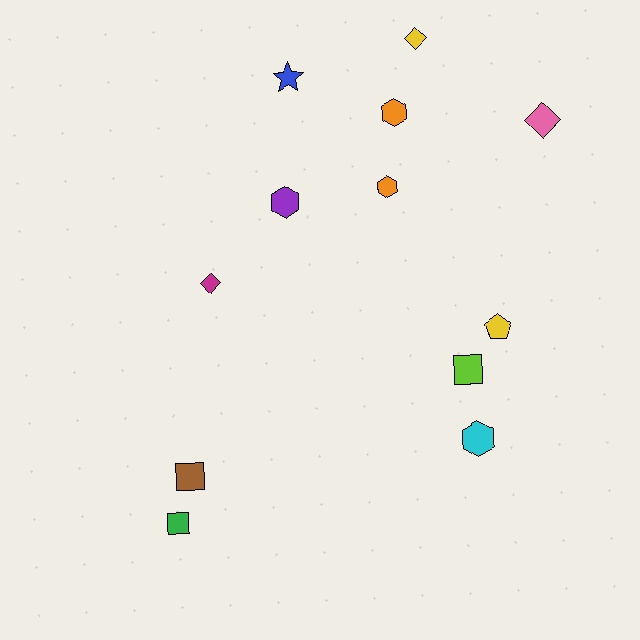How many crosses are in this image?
There are no crosses.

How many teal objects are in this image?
There are no teal objects.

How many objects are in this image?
There are 12 objects.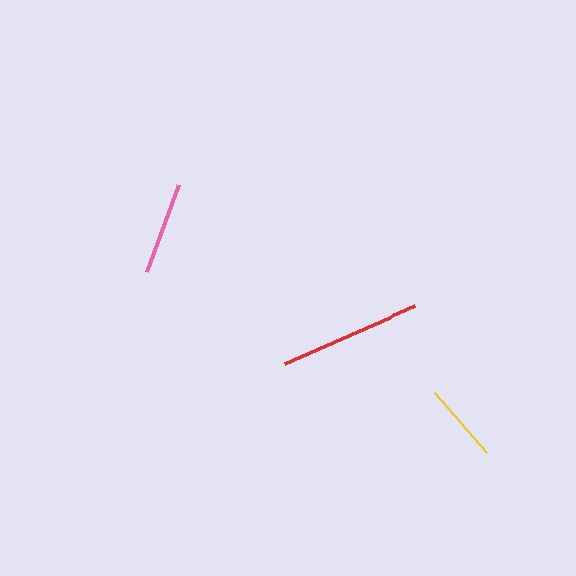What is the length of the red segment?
The red segment is approximately 142 pixels long.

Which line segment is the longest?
The red line is the longest at approximately 142 pixels.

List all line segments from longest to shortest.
From longest to shortest: red, pink, yellow.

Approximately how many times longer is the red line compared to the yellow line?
The red line is approximately 1.8 times the length of the yellow line.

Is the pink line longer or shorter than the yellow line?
The pink line is longer than the yellow line.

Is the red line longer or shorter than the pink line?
The red line is longer than the pink line.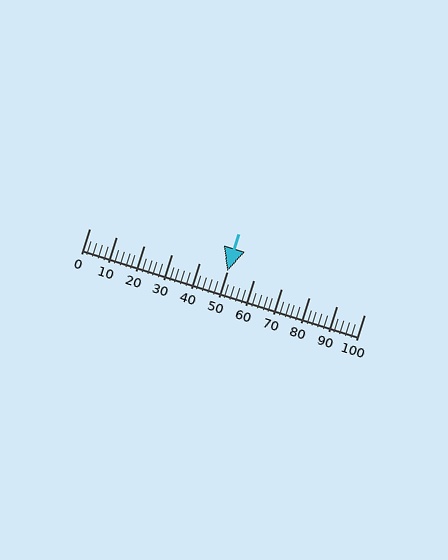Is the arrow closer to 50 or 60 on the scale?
The arrow is closer to 50.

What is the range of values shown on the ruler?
The ruler shows values from 0 to 100.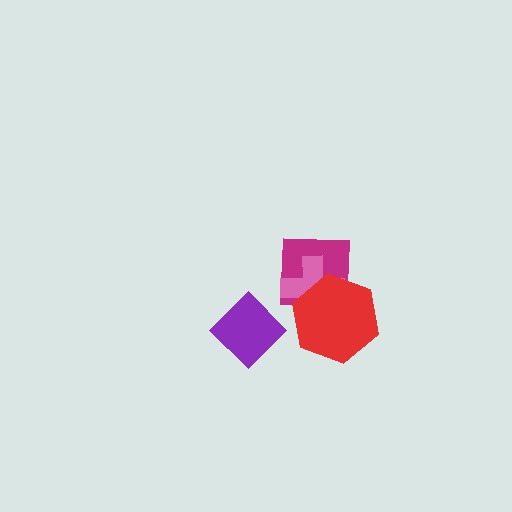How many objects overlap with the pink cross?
2 objects overlap with the pink cross.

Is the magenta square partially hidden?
Yes, it is partially covered by another shape.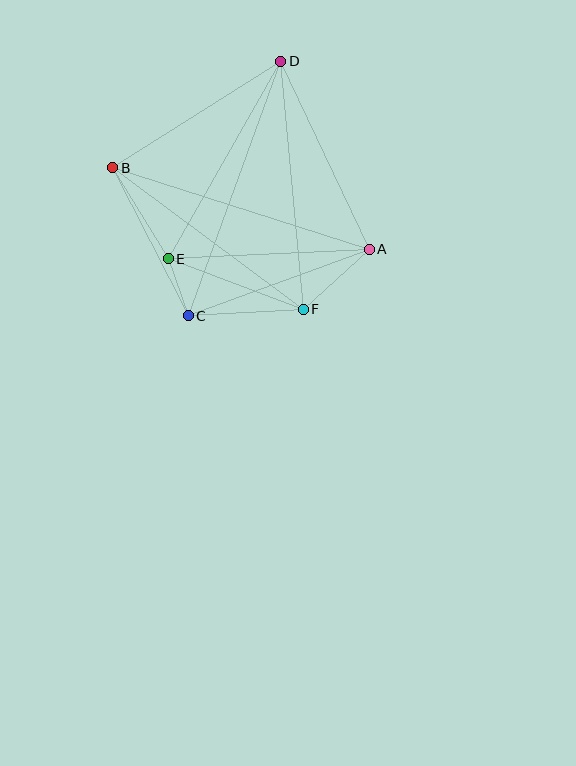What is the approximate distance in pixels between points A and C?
The distance between A and C is approximately 193 pixels.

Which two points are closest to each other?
Points C and E are closest to each other.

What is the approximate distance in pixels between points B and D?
The distance between B and D is approximately 199 pixels.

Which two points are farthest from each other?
Points C and D are farthest from each other.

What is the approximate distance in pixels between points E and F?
The distance between E and F is approximately 144 pixels.